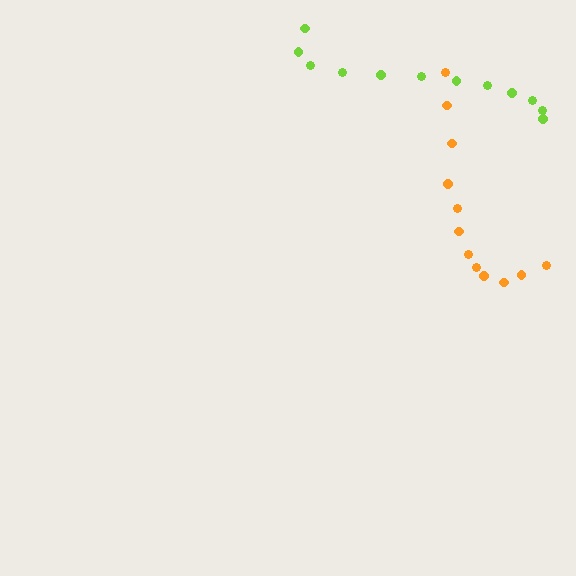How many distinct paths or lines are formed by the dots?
There are 2 distinct paths.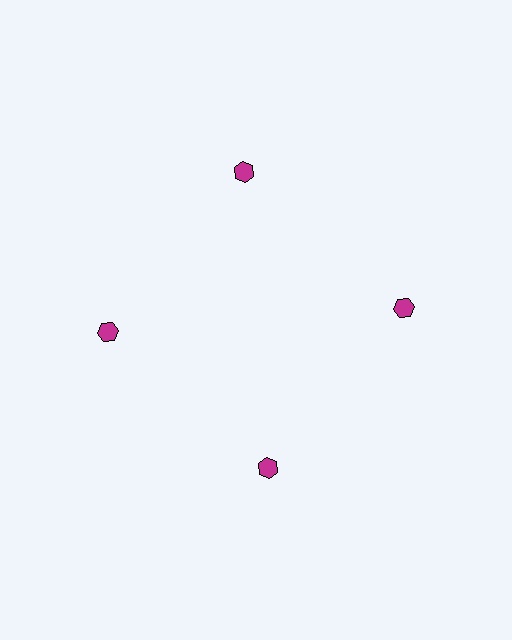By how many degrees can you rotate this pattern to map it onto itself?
The pattern maps onto itself every 90 degrees of rotation.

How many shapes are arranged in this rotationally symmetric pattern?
There are 4 shapes, arranged in 4 groups of 1.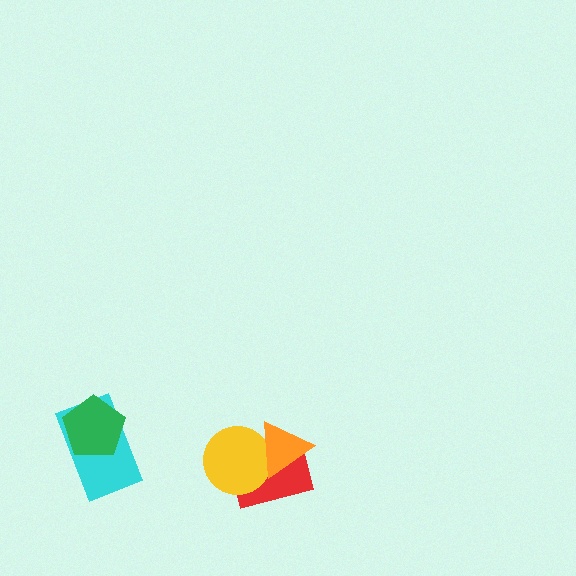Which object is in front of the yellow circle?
The orange triangle is in front of the yellow circle.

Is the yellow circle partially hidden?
Yes, it is partially covered by another shape.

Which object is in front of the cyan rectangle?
The green pentagon is in front of the cyan rectangle.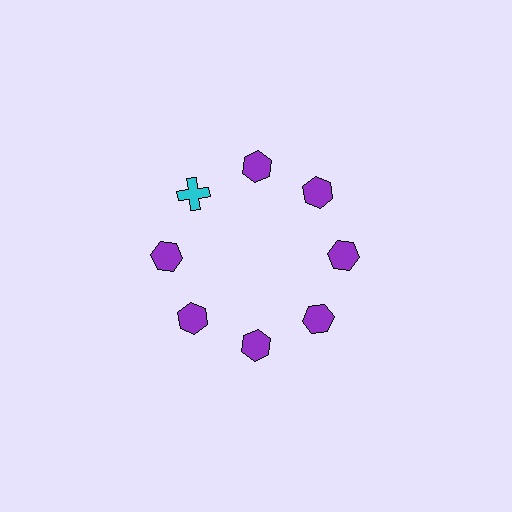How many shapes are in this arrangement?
There are 8 shapes arranged in a ring pattern.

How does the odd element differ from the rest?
It differs in both color (cyan instead of purple) and shape (cross instead of hexagon).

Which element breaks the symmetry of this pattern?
The cyan cross at roughly the 10 o'clock position breaks the symmetry. All other shapes are purple hexagons.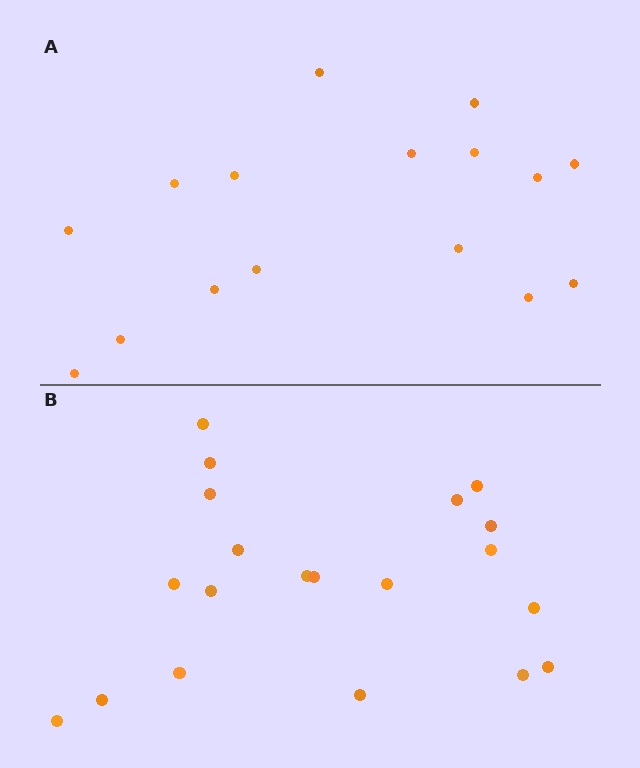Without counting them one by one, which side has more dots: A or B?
Region B (the bottom region) has more dots.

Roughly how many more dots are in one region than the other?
Region B has about 4 more dots than region A.